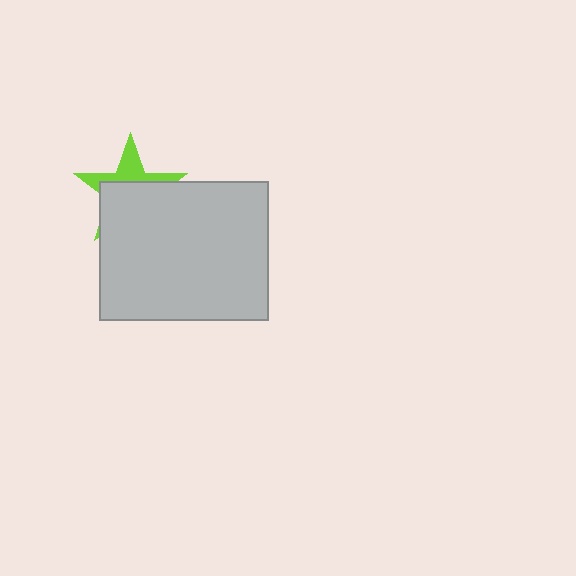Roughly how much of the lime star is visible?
A small part of it is visible (roughly 37%).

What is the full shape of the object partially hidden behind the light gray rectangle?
The partially hidden object is a lime star.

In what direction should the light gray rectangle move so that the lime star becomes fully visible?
The light gray rectangle should move down. That is the shortest direction to clear the overlap and leave the lime star fully visible.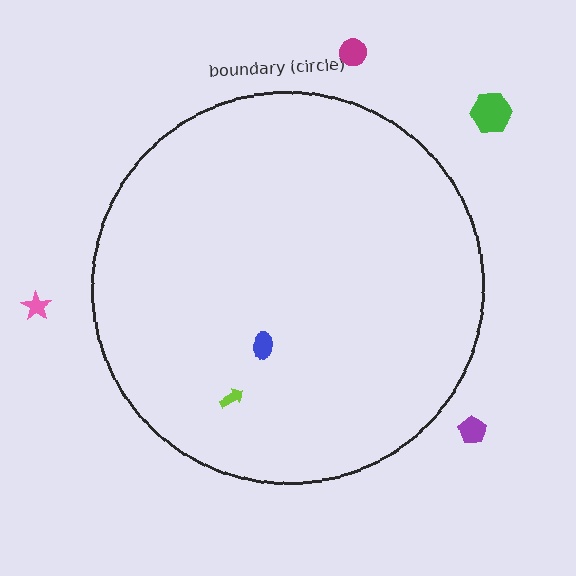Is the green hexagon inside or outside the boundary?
Outside.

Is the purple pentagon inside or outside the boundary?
Outside.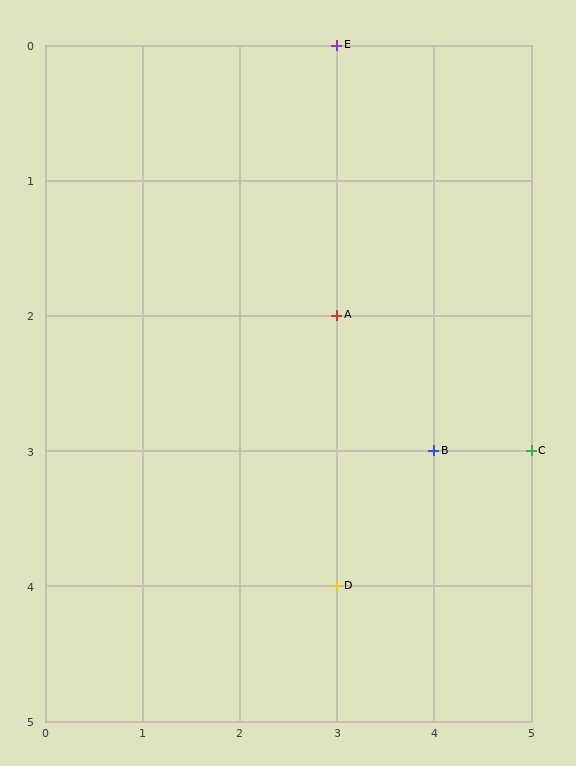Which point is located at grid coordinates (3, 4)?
Point D is at (3, 4).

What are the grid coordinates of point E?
Point E is at grid coordinates (3, 0).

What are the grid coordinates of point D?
Point D is at grid coordinates (3, 4).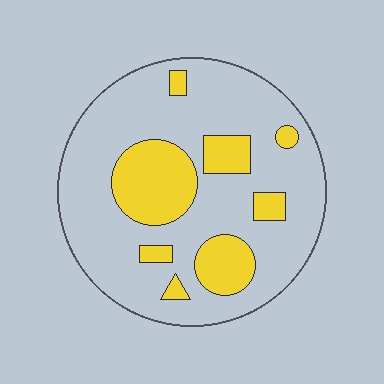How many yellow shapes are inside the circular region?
8.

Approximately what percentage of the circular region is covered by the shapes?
Approximately 25%.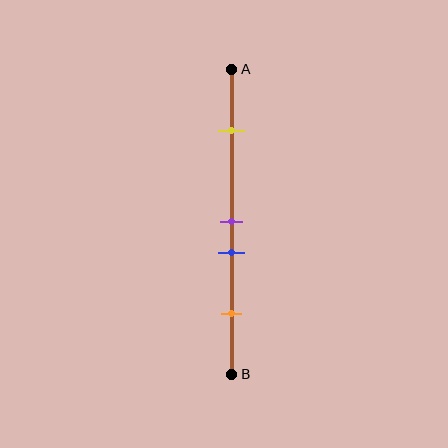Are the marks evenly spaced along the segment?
No, the marks are not evenly spaced.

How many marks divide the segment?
There are 4 marks dividing the segment.